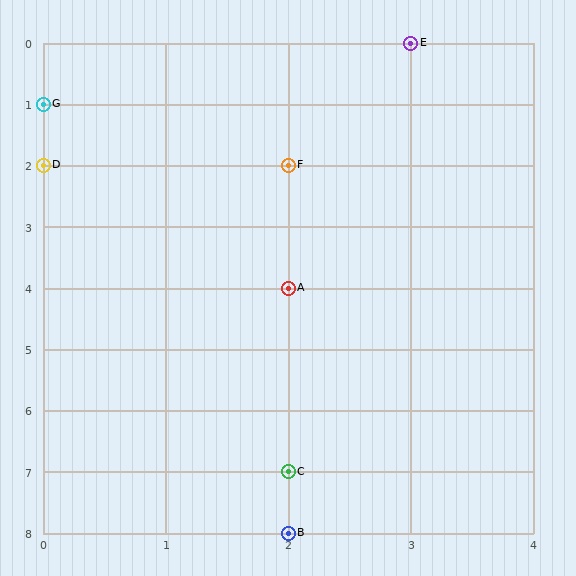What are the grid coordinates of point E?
Point E is at grid coordinates (3, 0).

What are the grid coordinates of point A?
Point A is at grid coordinates (2, 4).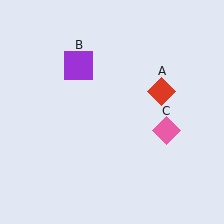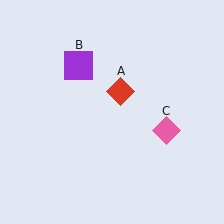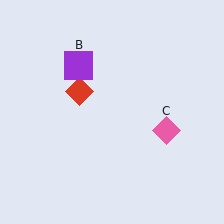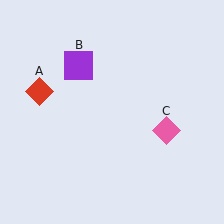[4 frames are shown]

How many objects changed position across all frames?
1 object changed position: red diamond (object A).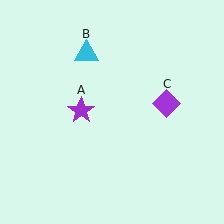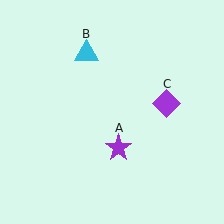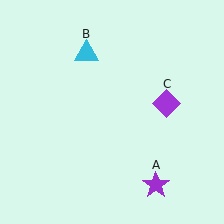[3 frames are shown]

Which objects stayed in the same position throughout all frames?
Cyan triangle (object B) and purple diamond (object C) remained stationary.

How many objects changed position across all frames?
1 object changed position: purple star (object A).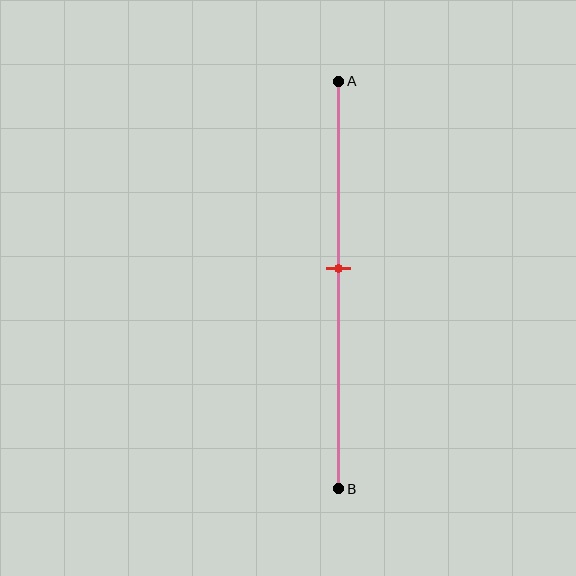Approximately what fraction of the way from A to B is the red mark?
The red mark is approximately 45% of the way from A to B.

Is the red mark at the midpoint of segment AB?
No, the mark is at about 45% from A, not at the 50% midpoint.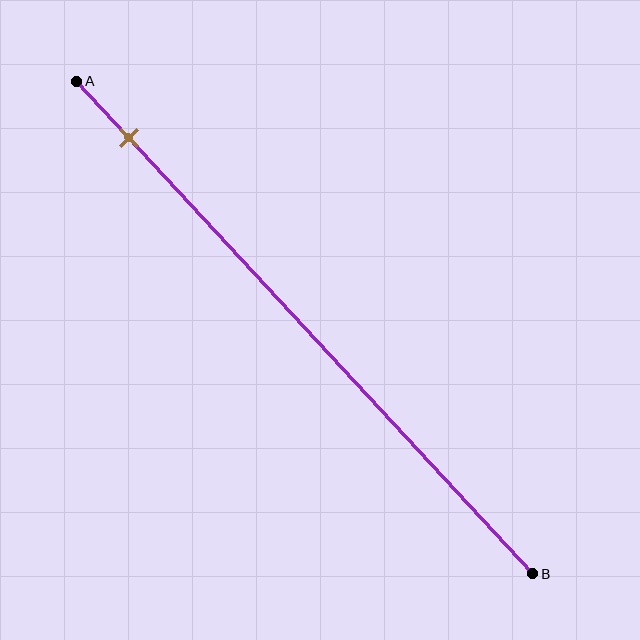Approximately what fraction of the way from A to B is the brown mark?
The brown mark is approximately 10% of the way from A to B.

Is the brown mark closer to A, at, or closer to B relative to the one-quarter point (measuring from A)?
The brown mark is closer to point A than the one-quarter point of segment AB.